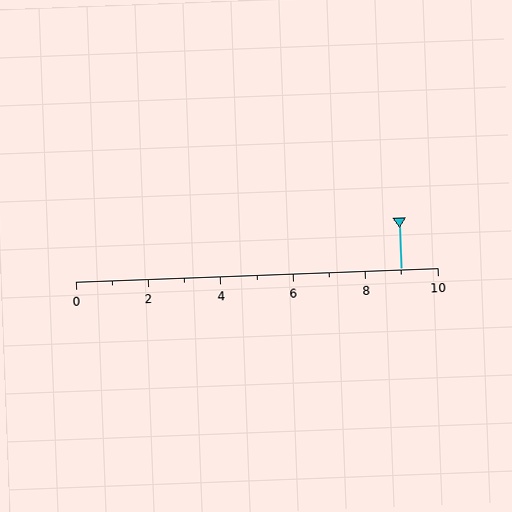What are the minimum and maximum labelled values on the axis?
The axis runs from 0 to 10.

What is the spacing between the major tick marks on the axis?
The major ticks are spaced 2 apart.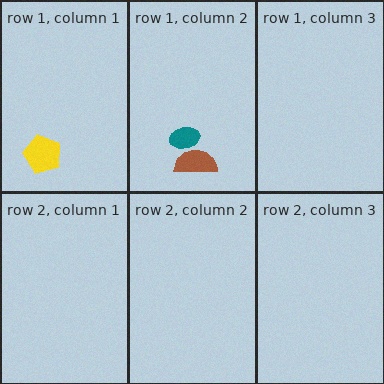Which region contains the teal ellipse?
The row 1, column 2 region.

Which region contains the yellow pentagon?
The row 1, column 1 region.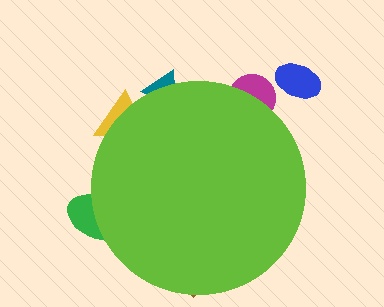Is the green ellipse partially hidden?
Yes, the green ellipse is partially hidden behind the lime circle.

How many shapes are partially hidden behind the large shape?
5 shapes are partially hidden.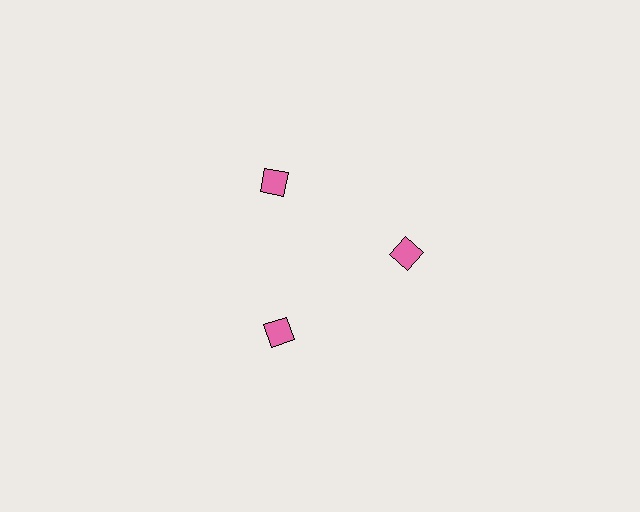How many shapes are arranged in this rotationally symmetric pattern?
There are 3 shapes, arranged in 3 groups of 1.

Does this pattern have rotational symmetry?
Yes, this pattern has 3-fold rotational symmetry. It looks the same after rotating 120 degrees around the center.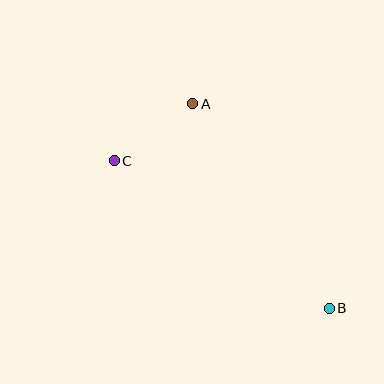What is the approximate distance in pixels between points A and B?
The distance between A and B is approximately 246 pixels.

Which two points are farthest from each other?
Points B and C are farthest from each other.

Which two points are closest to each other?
Points A and C are closest to each other.